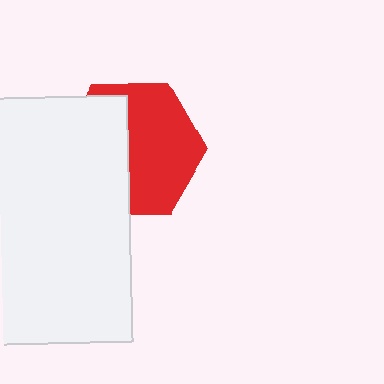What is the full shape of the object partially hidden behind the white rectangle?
The partially hidden object is a red hexagon.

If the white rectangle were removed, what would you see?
You would see the complete red hexagon.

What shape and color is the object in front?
The object in front is a white rectangle.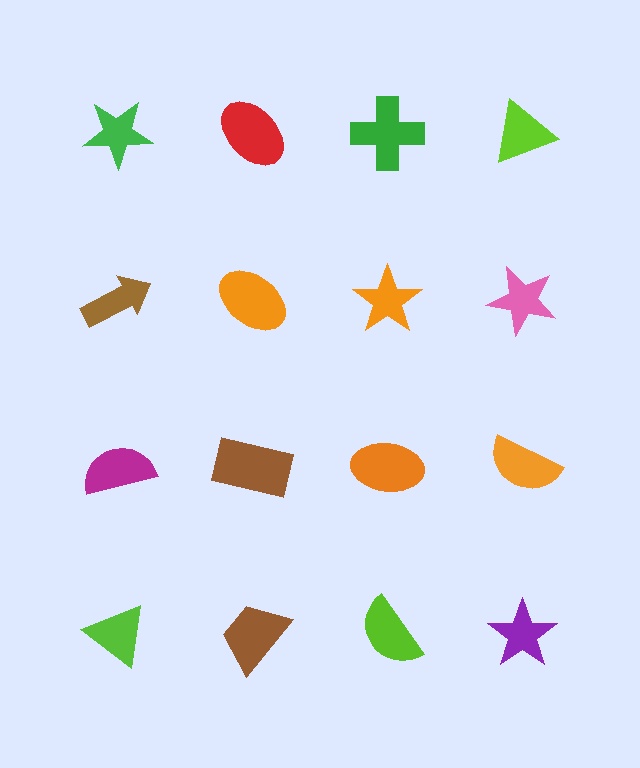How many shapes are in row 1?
4 shapes.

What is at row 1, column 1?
A green star.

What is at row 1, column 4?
A lime triangle.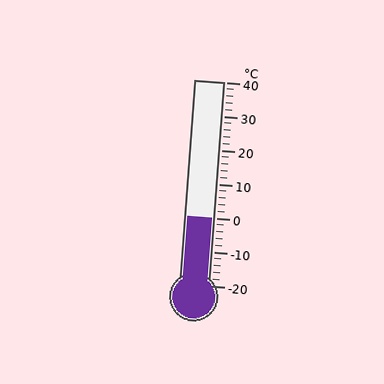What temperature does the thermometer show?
The thermometer shows approximately 0°C.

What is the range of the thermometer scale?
The thermometer scale ranges from -20°C to 40°C.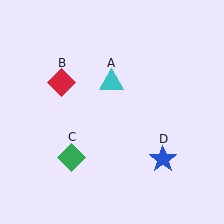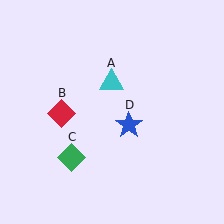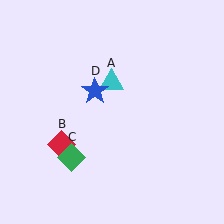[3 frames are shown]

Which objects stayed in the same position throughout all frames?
Cyan triangle (object A) and green diamond (object C) remained stationary.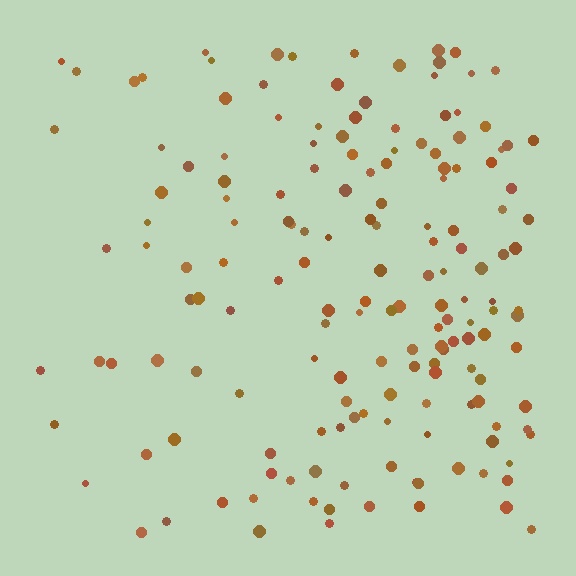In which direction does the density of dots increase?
From left to right, with the right side densest.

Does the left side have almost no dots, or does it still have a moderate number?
Still a moderate number, just noticeably fewer than the right.